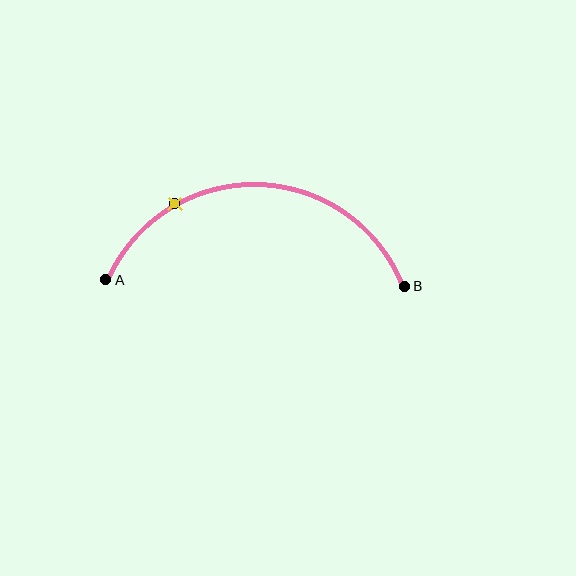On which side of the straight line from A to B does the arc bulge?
The arc bulges above the straight line connecting A and B.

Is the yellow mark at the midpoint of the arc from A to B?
No. The yellow mark lies on the arc but is closer to endpoint A. The arc midpoint would be at the point on the curve equidistant along the arc from both A and B.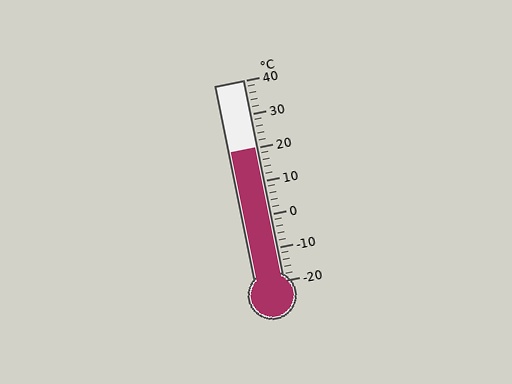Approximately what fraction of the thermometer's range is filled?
The thermometer is filled to approximately 65% of its range.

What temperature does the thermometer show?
The thermometer shows approximately 20°C.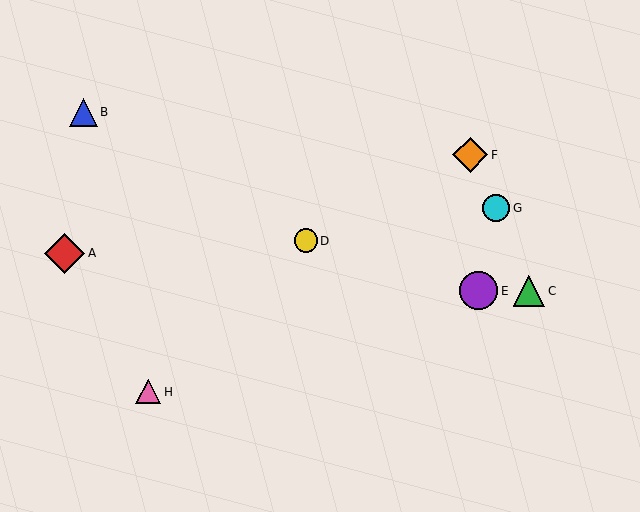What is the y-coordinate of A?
Object A is at y≈253.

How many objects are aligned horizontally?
2 objects (C, E) are aligned horizontally.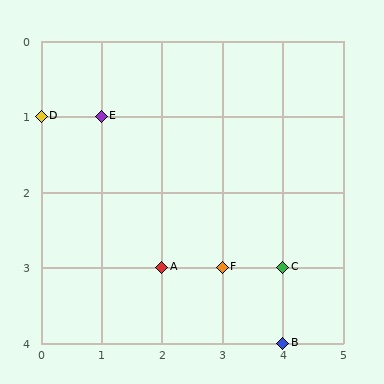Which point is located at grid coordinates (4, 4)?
Point B is at (4, 4).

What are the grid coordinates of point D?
Point D is at grid coordinates (0, 1).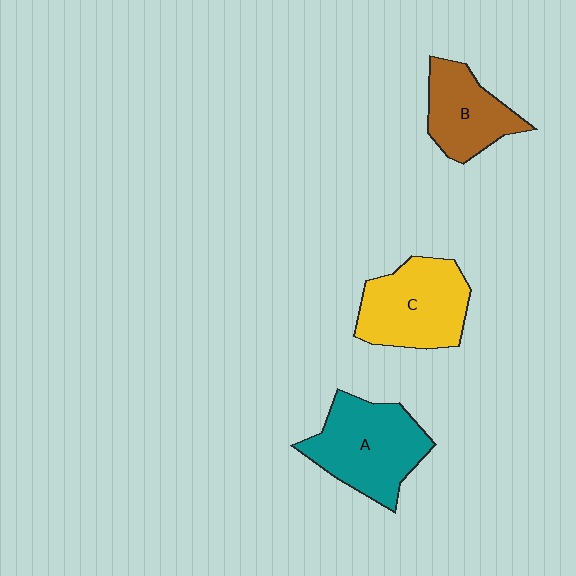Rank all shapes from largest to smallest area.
From largest to smallest: A (teal), C (yellow), B (brown).